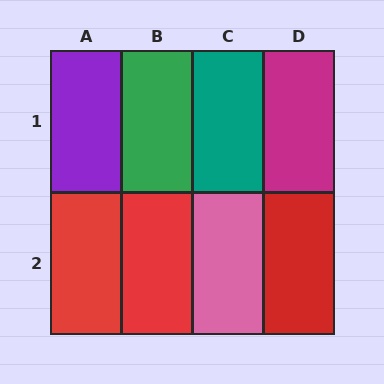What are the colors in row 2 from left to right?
Red, red, pink, red.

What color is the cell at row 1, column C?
Teal.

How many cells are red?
3 cells are red.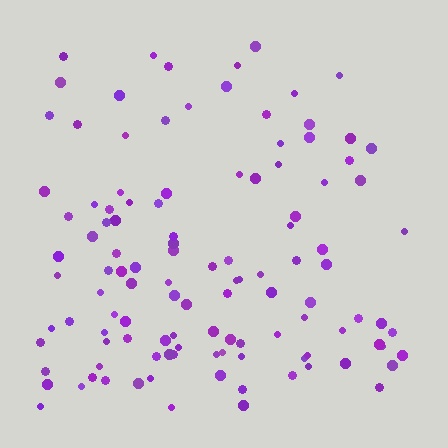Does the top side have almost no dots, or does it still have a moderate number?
Still a moderate number, just noticeably fewer than the bottom.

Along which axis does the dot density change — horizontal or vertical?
Vertical.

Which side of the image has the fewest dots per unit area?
The top.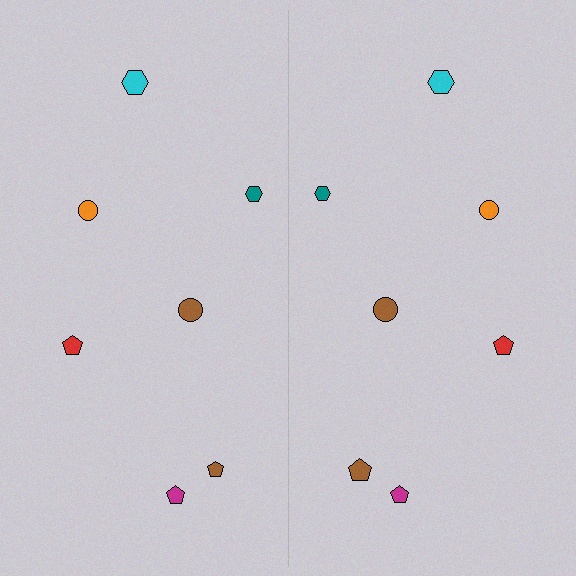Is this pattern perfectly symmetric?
No, the pattern is not perfectly symmetric. The brown pentagon on the right side has a different size than its mirror counterpart.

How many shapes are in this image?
There are 14 shapes in this image.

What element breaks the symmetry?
The brown pentagon on the right side has a different size than its mirror counterpart.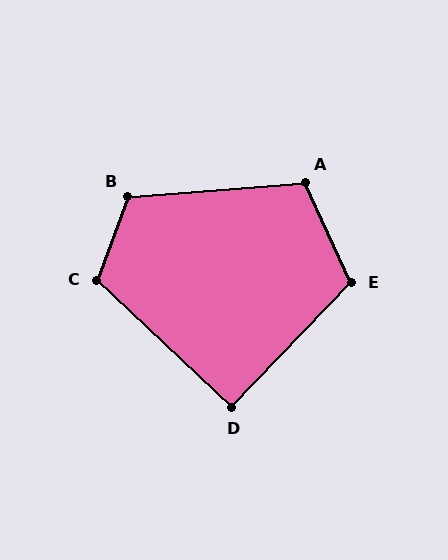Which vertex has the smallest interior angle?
D, at approximately 91 degrees.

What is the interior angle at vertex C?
Approximately 113 degrees (obtuse).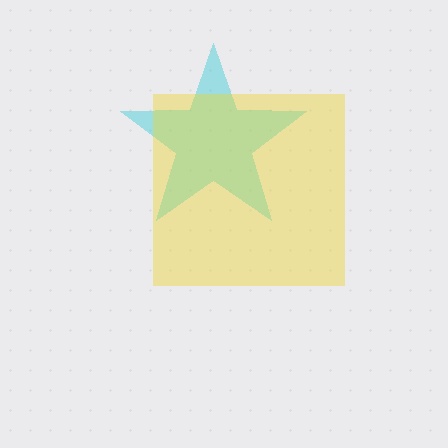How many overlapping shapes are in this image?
There are 2 overlapping shapes in the image.